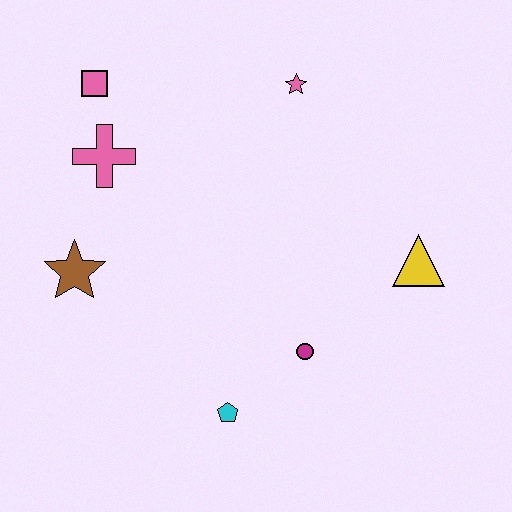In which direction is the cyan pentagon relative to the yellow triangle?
The cyan pentagon is to the left of the yellow triangle.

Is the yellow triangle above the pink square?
No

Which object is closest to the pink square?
The pink cross is closest to the pink square.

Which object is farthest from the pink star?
The cyan pentagon is farthest from the pink star.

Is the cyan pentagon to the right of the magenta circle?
No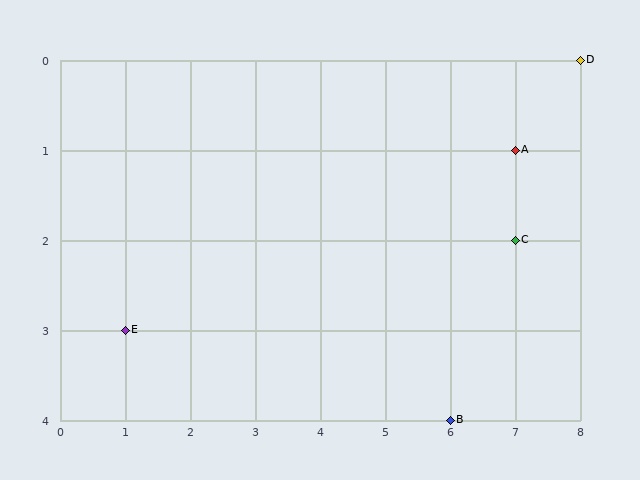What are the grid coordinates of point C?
Point C is at grid coordinates (7, 2).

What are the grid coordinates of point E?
Point E is at grid coordinates (1, 3).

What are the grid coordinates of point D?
Point D is at grid coordinates (8, 0).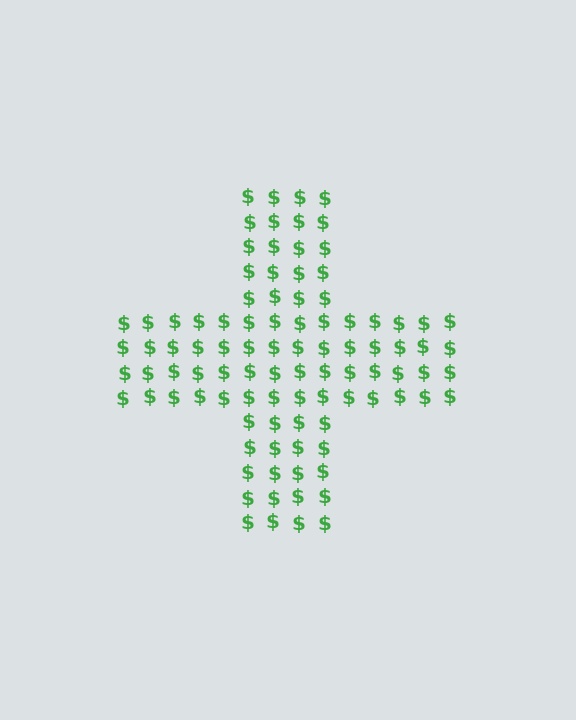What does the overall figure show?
The overall figure shows a cross.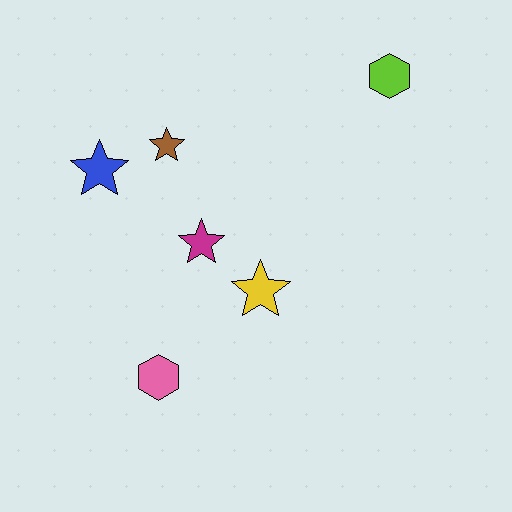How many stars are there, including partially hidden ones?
There are 4 stars.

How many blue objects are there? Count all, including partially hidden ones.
There is 1 blue object.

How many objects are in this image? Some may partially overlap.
There are 6 objects.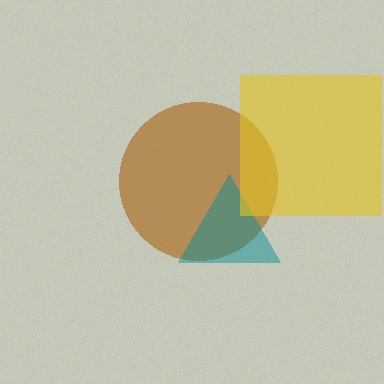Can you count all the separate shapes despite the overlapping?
Yes, there are 3 separate shapes.